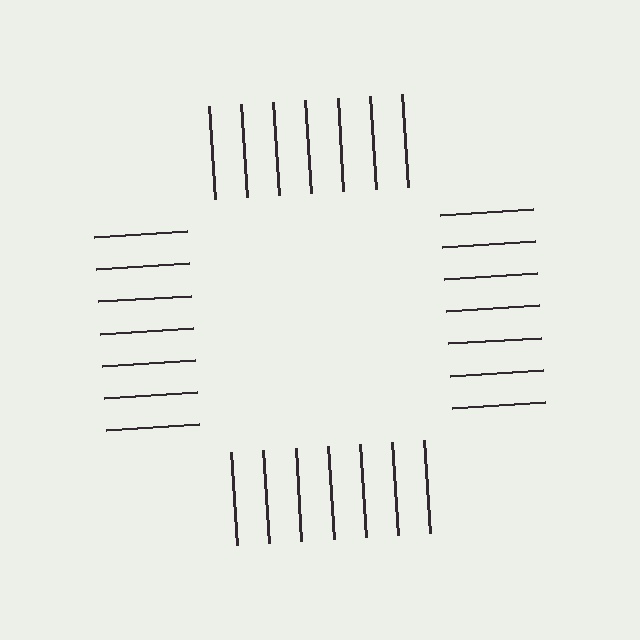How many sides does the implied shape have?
4 sides — the line-ends trace a square.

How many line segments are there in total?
28 — 7 along each of the 4 edges.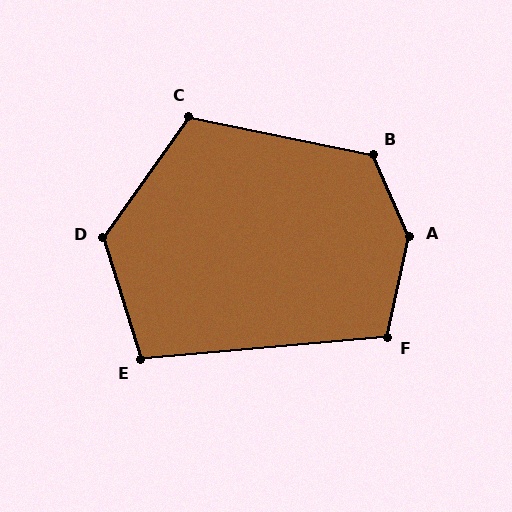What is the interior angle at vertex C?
Approximately 114 degrees (obtuse).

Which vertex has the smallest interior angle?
E, at approximately 103 degrees.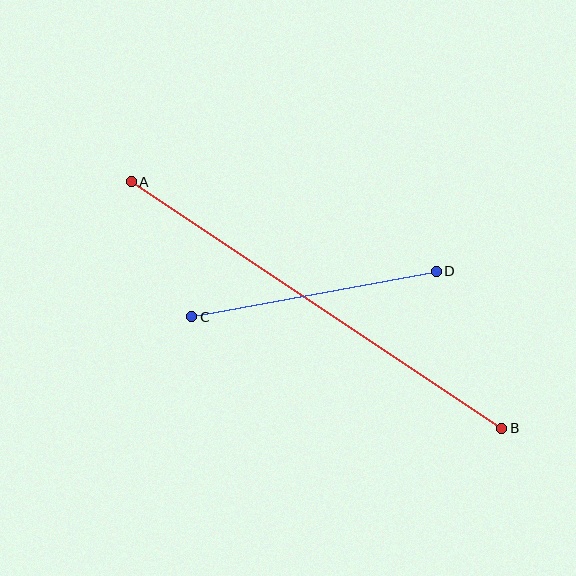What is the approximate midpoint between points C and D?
The midpoint is at approximately (314, 294) pixels.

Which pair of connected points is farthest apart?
Points A and B are farthest apart.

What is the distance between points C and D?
The distance is approximately 248 pixels.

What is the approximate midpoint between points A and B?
The midpoint is at approximately (317, 305) pixels.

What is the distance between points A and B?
The distance is approximately 445 pixels.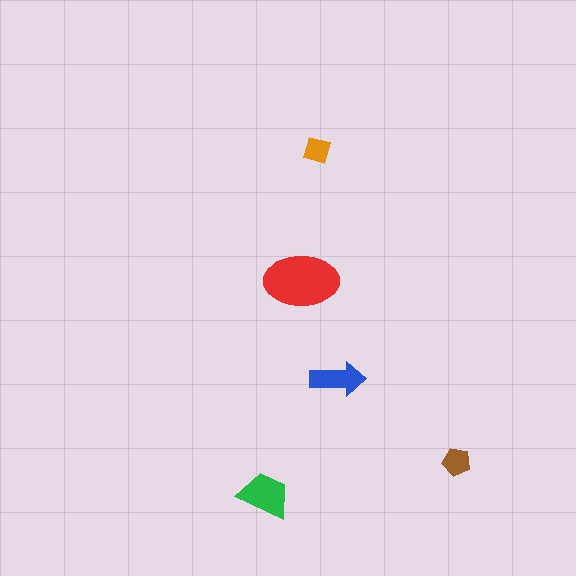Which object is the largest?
The red ellipse.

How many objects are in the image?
There are 5 objects in the image.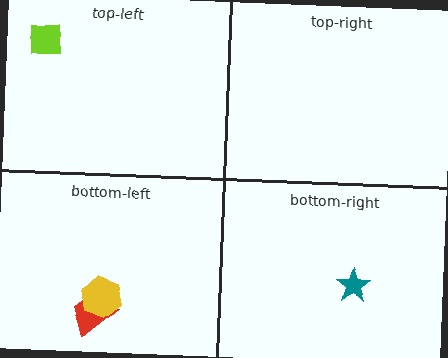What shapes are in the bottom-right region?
The teal star.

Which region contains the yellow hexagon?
The bottom-left region.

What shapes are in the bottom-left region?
The red trapezoid, the yellow hexagon.